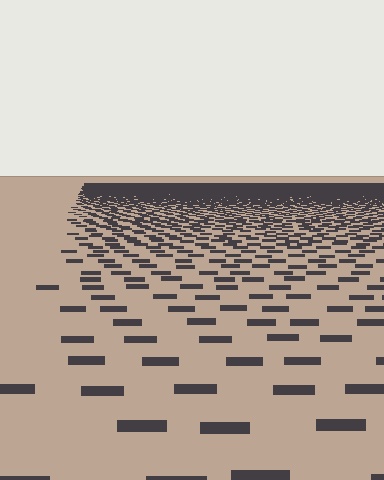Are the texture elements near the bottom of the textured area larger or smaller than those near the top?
Larger. Near the bottom, elements are closer to the viewer and appear at a bigger on-screen size.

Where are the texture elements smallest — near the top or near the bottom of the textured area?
Near the top.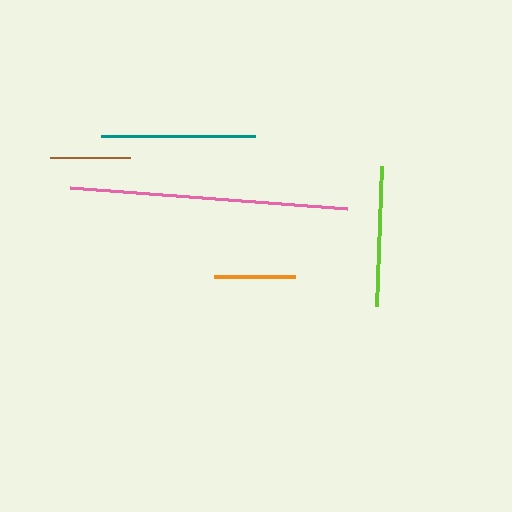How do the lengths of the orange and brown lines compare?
The orange and brown lines are approximately the same length.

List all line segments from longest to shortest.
From longest to shortest: pink, teal, lime, orange, brown.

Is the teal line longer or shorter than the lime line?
The teal line is longer than the lime line.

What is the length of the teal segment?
The teal segment is approximately 154 pixels long.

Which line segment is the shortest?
The brown line is the shortest at approximately 79 pixels.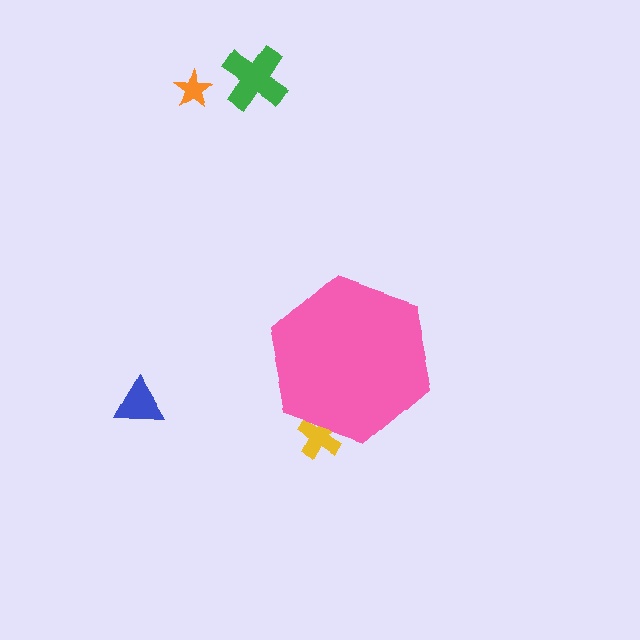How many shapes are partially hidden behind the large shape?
1 shape is partially hidden.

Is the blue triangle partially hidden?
No, the blue triangle is fully visible.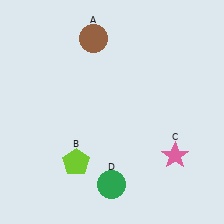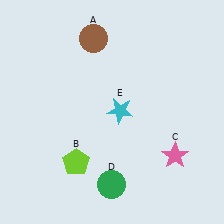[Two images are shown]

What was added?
A cyan star (E) was added in Image 2.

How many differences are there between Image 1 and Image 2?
There is 1 difference between the two images.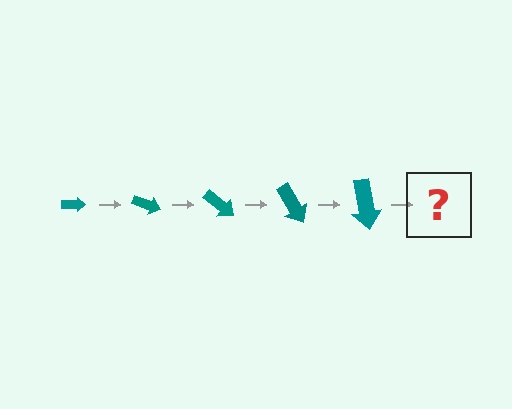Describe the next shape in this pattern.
It should be an arrow, larger than the previous one and rotated 100 degrees from the start.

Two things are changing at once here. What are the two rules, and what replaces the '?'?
The two rules are that the arrow grows larger each step and it rotates 20 degrees each step. The '?' should be an arrow, larger than the previous one and rotated 100 degrees from the start.